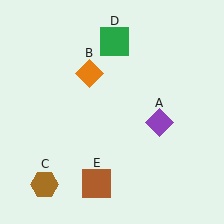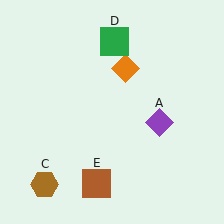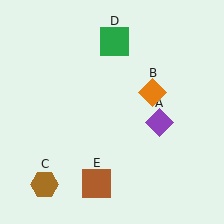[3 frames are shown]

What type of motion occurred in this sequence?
The orange diamond (object B) rotated clockwise around the center of the scene.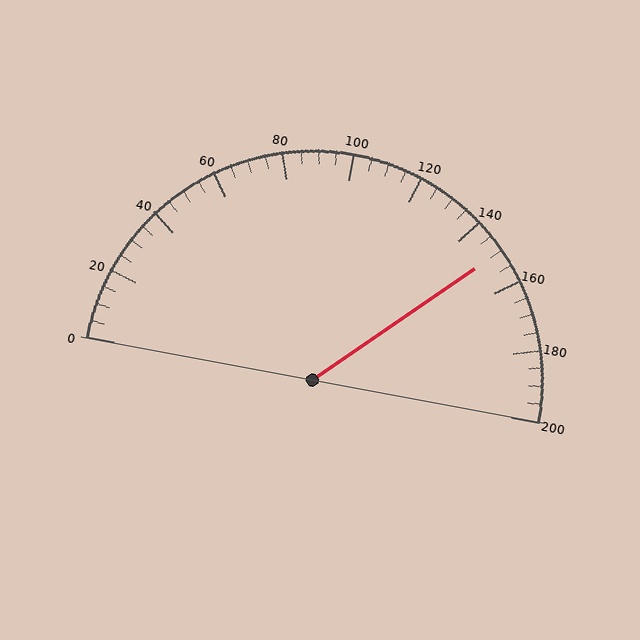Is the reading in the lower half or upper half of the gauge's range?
The reading is in the upper half of the range (0 to 200).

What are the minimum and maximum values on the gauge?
The gauge ranges from 0 to 200.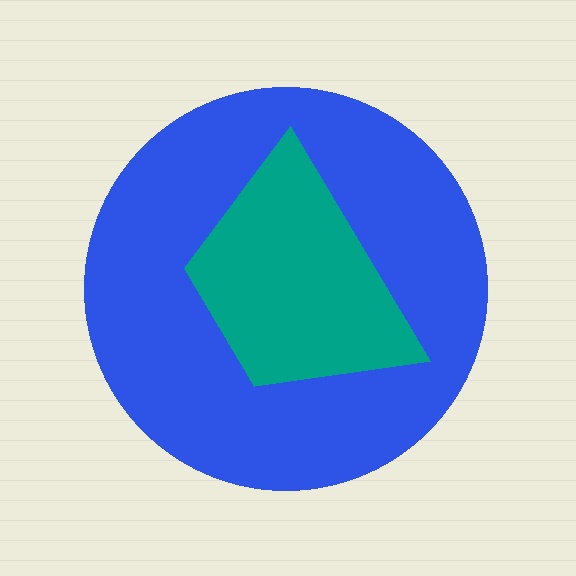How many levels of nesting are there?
2.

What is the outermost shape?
The blue circle.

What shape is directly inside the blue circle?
The teal trapezoid.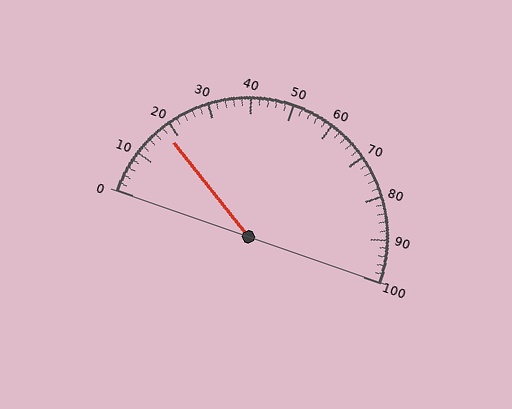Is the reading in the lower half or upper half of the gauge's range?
The reading is in the lower half of the range (0 to 100).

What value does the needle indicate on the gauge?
The needle indicates approximately 18.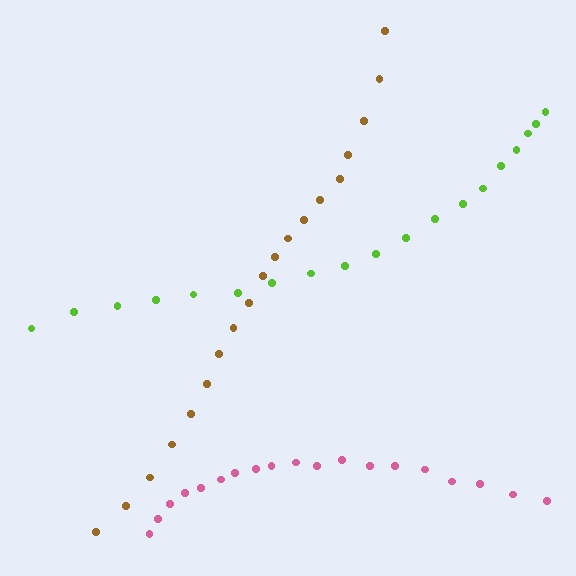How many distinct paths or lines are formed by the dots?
There are 3 distinct paths.